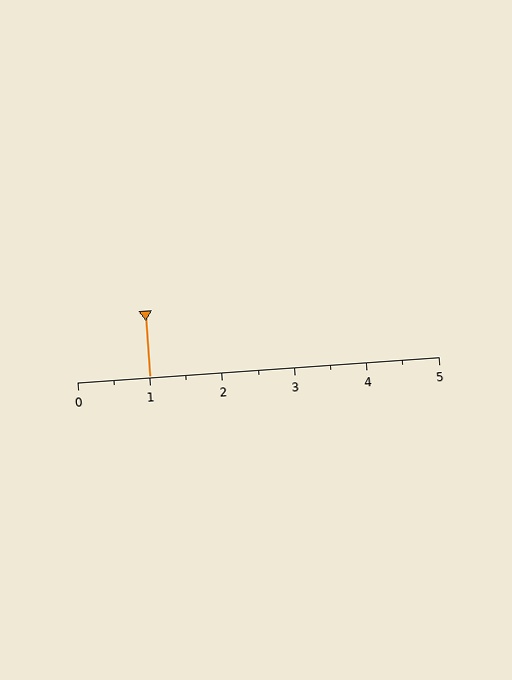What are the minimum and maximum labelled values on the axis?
The axis runs from 0 to 5.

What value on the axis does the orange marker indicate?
The marker indicates approximately 1.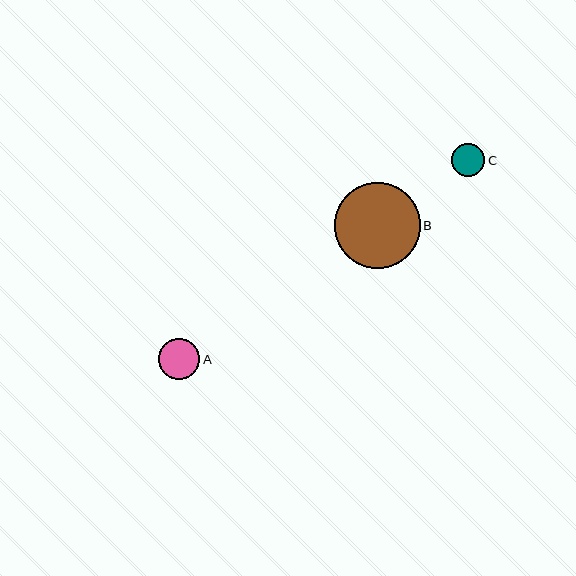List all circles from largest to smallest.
From largest to smallest: B, A, C.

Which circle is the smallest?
Circle C is the smallest with a size of approximately 33 pixels.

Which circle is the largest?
Circle B is the largest with a size of approximately 86 pixels.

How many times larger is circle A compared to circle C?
Circle A is approximately 1.2 times the size of circle C.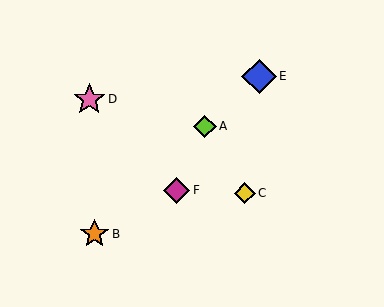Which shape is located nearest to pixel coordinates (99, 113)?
The pink star (labeled D) at (89, 99) is nearest to that location.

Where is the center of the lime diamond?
The center of the lime diamond is at (205, 126).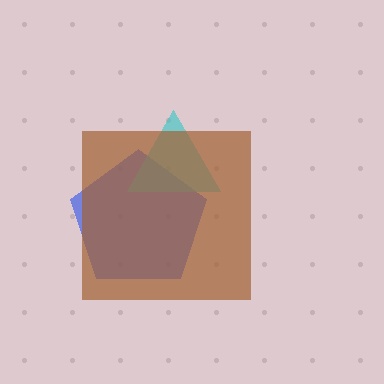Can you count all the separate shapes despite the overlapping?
Yes, there are 3 separate shapes.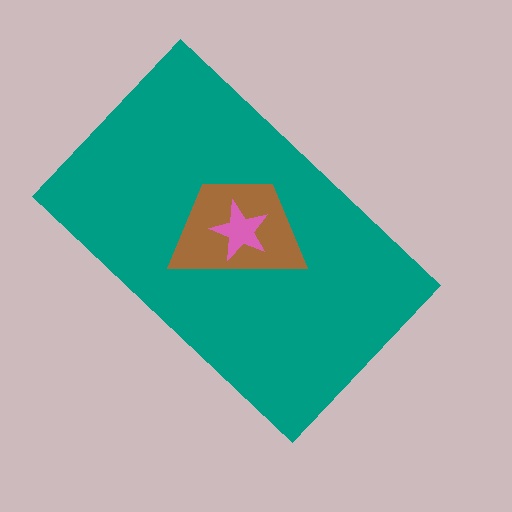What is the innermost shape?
The pink star.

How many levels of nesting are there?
3.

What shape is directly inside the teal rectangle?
The brown trapezoid.